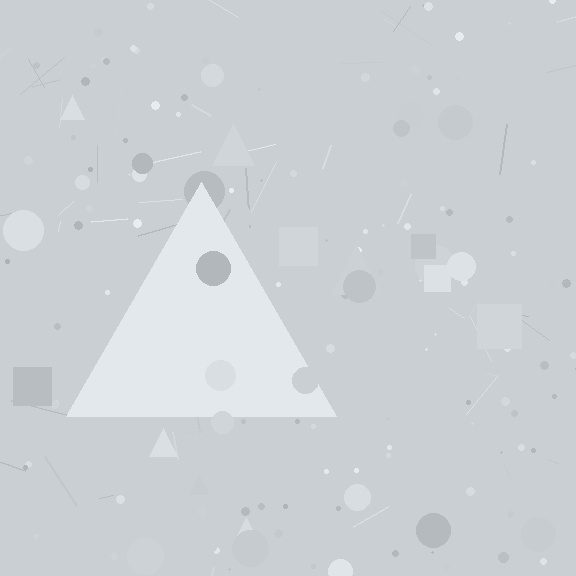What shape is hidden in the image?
A triangle is hidden in the image.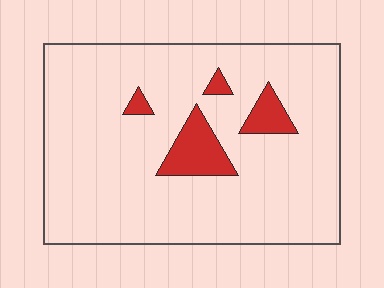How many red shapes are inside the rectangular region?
4.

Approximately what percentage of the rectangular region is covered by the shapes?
Approximately 10%.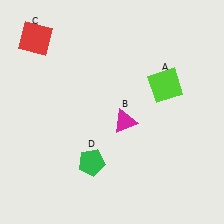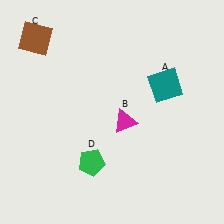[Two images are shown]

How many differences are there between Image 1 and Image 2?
There are 2 differences between the two images.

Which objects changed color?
A changed from lime to teal. C changed from red to brown.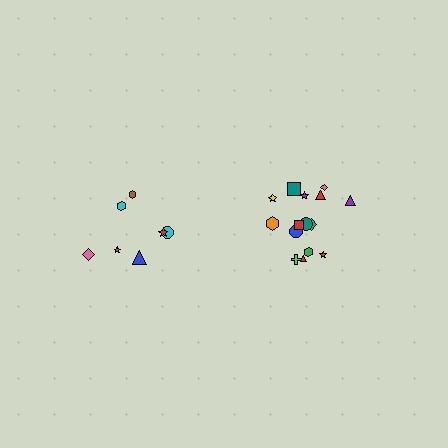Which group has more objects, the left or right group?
The right group.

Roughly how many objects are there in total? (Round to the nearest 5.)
Roughly 20 objects in total.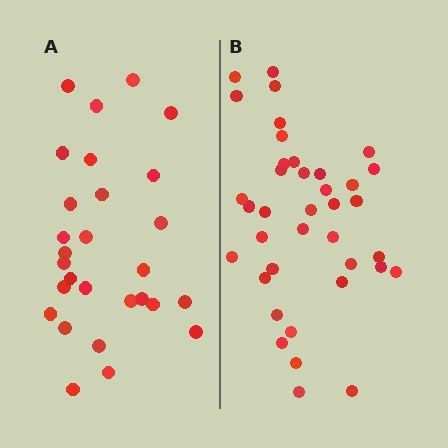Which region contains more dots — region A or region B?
Region B (the right region) has more dots.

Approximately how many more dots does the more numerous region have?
Region B has roughly 10 or so more dots than region A.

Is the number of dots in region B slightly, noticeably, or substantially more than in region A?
Region B has noticeably more, but not dramatically so. The ratio is roughly 1.4 to 1.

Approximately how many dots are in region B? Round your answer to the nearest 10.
About 40 dots. (The exact count is 38, which rounds to 40.)